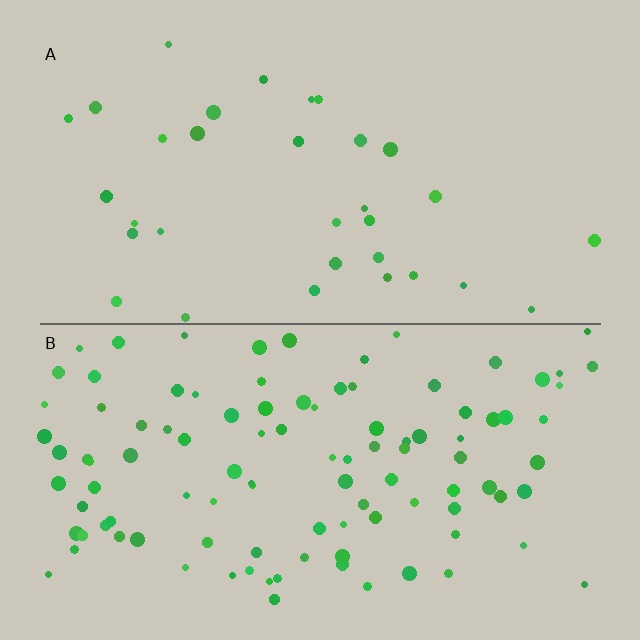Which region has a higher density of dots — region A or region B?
B (the bottom).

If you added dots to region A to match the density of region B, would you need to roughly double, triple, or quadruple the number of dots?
Approximately triple.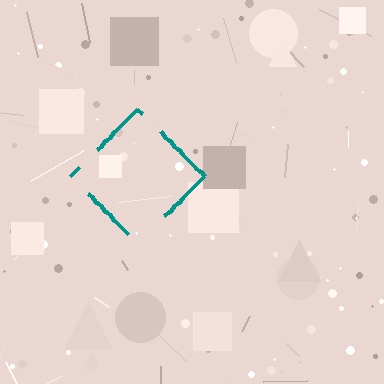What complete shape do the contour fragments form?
The contour fragments form a diamond.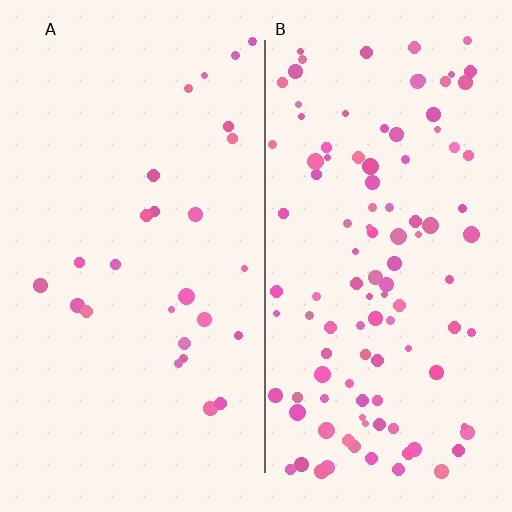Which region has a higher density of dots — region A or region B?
B (the right).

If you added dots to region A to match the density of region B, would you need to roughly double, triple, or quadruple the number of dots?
Approximately quadruple.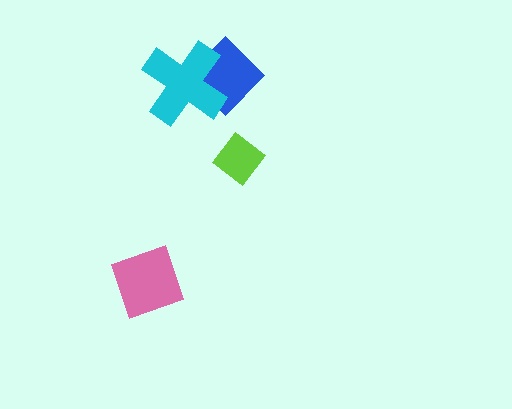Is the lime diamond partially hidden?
No, no other shape covers it.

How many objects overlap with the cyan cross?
1 object overlaps with the cyan cross.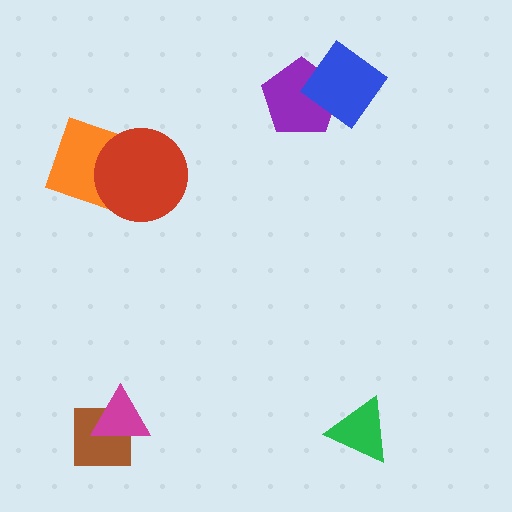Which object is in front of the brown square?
The magenta triangle is in front of the brown square.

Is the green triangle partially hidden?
No, no other shape covers it.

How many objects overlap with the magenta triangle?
1 object overlaps with the magenta triangle.